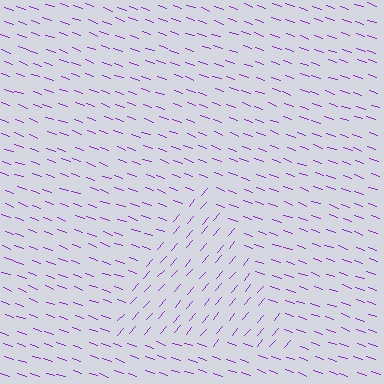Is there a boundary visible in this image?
Yes, there is a texture boundary formed by a change in line orientation.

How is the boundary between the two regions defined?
The boundary is defined purely by a change in line orientation (approximately 69 degrees difference). All lines are the same color and thickness.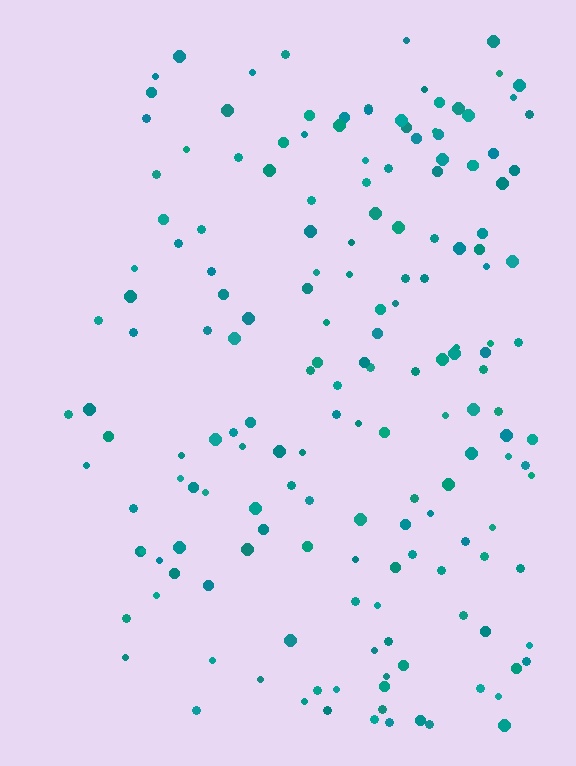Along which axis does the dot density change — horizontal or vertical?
Horizontal.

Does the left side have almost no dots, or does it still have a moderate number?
Still a moderate number, just noticeably fewer than the right.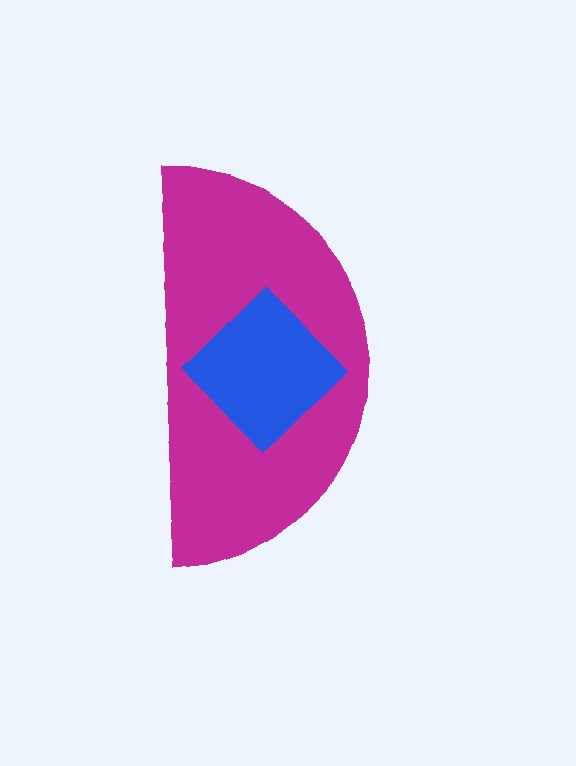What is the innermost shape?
The blue diamond.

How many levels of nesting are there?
2.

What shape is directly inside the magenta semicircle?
The blue diamond.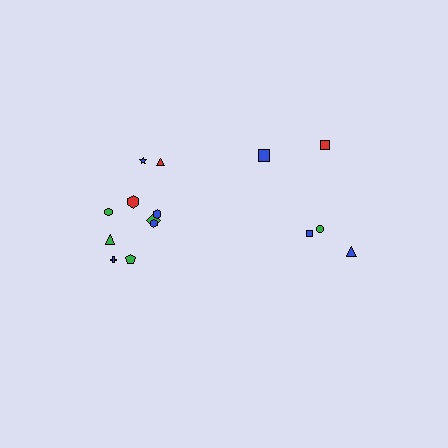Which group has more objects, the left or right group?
The left group.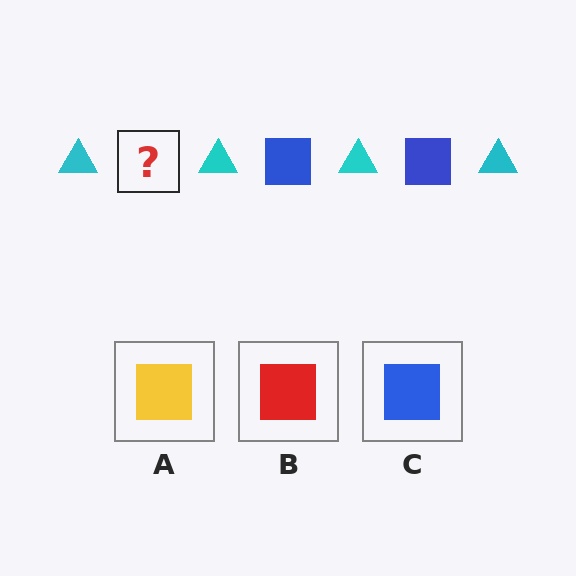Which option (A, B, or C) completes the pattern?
C.